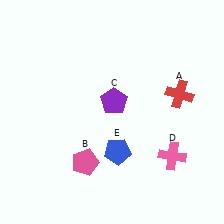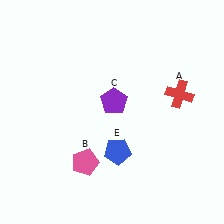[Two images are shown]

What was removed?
The pink cross (D) was removed in Image 2.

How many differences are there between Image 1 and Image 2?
There is 1 difference between the two images.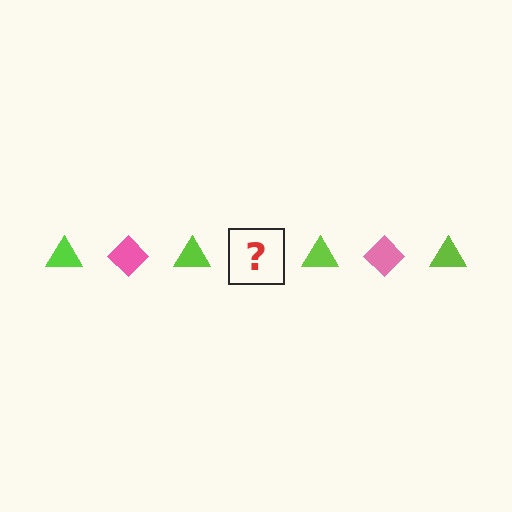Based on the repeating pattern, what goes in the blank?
The blank should be a pink diamond.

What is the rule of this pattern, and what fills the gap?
The rule is that the pattern alternates between lime triangle and pink diamond. The gap should be filled with a pink diamond.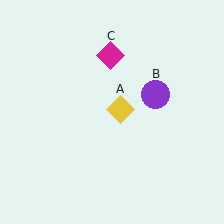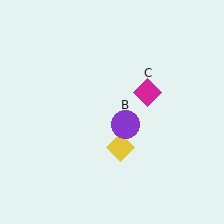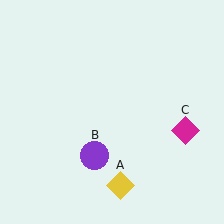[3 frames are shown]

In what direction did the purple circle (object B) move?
The purple circle (object B) moved down and to the left.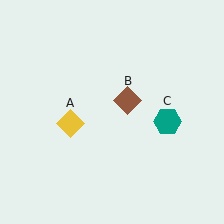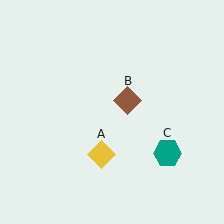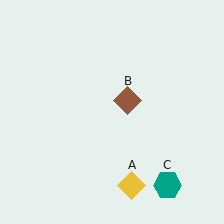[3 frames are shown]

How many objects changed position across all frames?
2 objects changed position: yellow diamond (object A), teal hexagon (object C).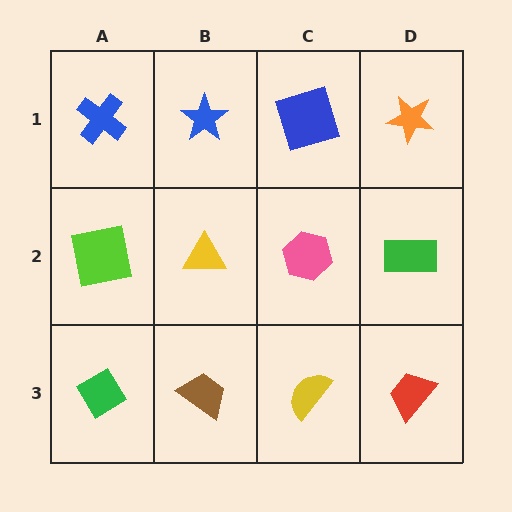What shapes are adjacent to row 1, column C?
A pink hexagon (row 2, column C), a blue star (row 1, column B), an orange star (row 1, column D).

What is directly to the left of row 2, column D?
A pink hexagon.